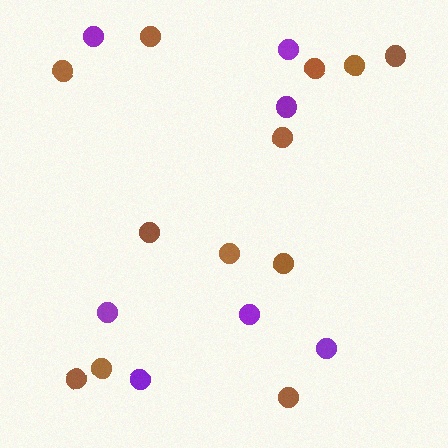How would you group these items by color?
There are 2 groups: one group of purple circles (7) and one group of brown circles (12).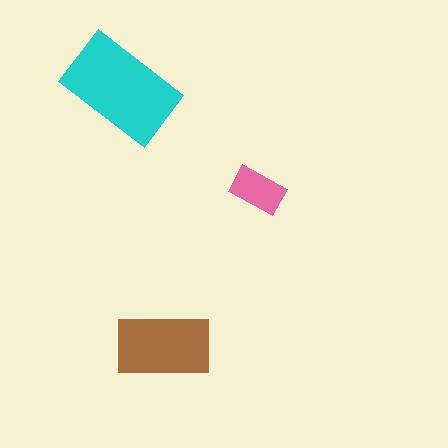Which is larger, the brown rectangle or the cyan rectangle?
The cyan one.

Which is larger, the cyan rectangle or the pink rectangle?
The cyan one.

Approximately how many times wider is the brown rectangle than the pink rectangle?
About 2 times wider.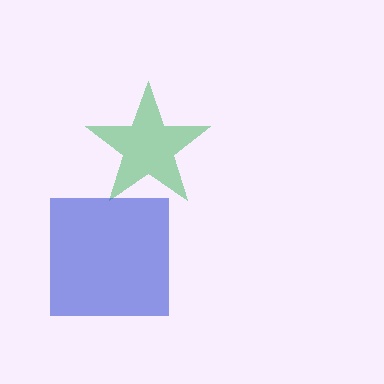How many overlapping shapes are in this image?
There are 2 overlapping shapes in the image.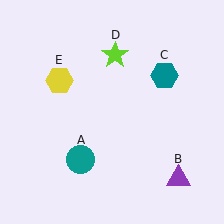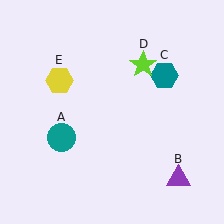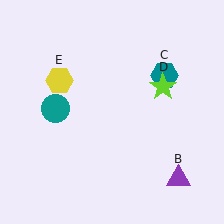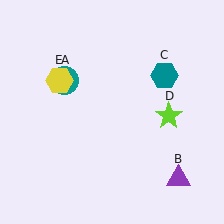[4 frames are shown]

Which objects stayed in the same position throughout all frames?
Purple triangle (object B) and teal hexagon (object C) and yellow hexagon (object E) remained stationary.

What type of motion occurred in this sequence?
The teal circle (object A), lime star (object D) rotated clockwise around the center of the scene.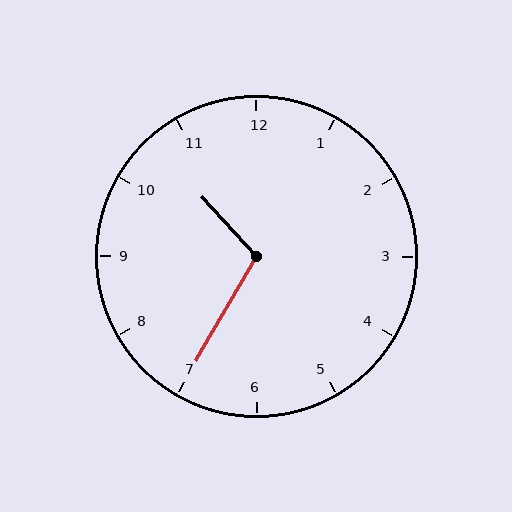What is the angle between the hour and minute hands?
Approximately 108 degrees.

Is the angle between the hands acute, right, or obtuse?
It is obtuse.